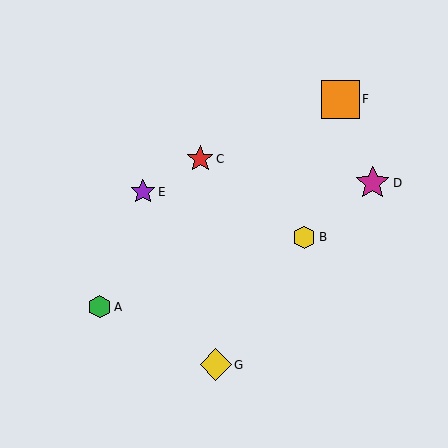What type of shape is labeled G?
Shape G is a yellow diamond.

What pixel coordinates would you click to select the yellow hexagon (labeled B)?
Click at (304, 237) to select the yellow hexagon B.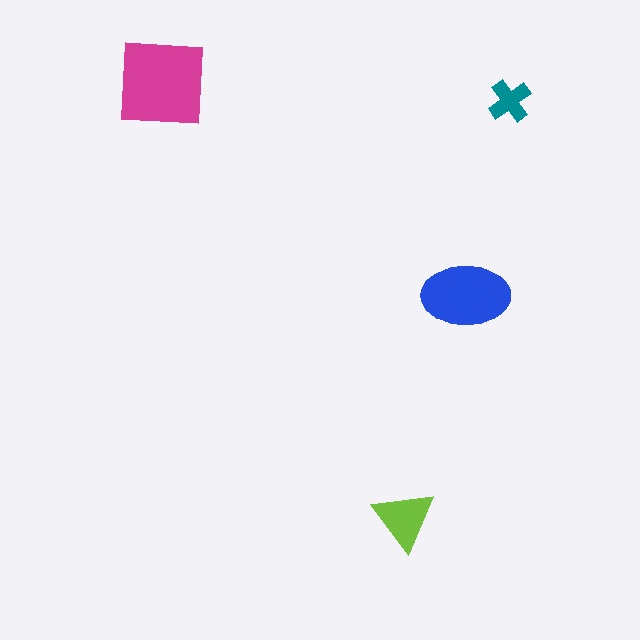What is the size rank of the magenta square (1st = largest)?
1st.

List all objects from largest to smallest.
The magenta square, the blue ellipse, the lime triangle, the teal cross.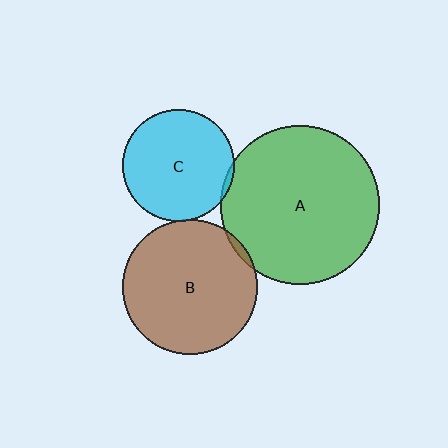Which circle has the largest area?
Circle A (green).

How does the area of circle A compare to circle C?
Approximately 2.0 times.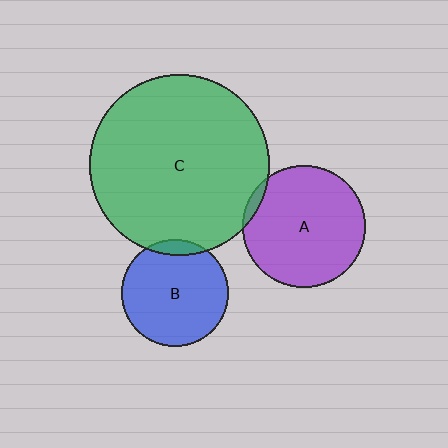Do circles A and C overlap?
Yes.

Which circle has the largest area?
Circle C (green).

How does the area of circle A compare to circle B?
Approximately 1.3 times.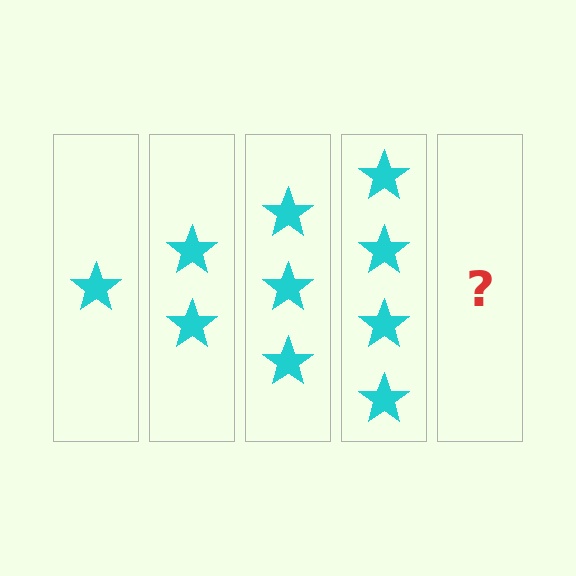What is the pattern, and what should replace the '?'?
The pattern is that each step adds one more star. The '?' should be 5 stars.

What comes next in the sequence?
The next element should be 5 stars.